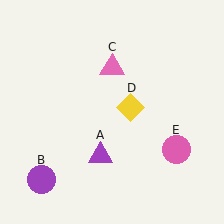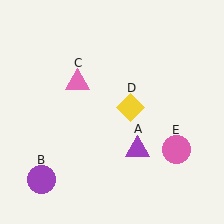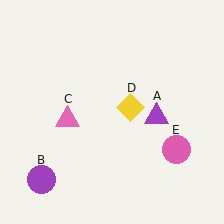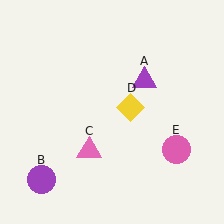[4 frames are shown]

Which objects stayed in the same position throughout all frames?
Purple circle (object B) and yellow diamond (object D) and pink circle (object E) remained stationary.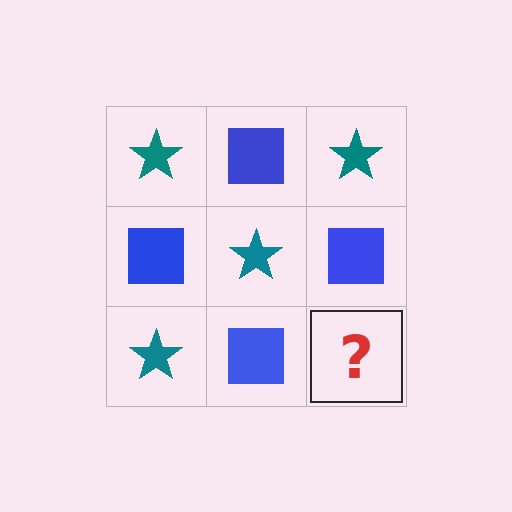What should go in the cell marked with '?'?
The missing cell should contain a teal star.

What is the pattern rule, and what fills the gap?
The rule is that it alternates teal star and blue square in a checkerboard pattern. The gap should be filled with a teal star.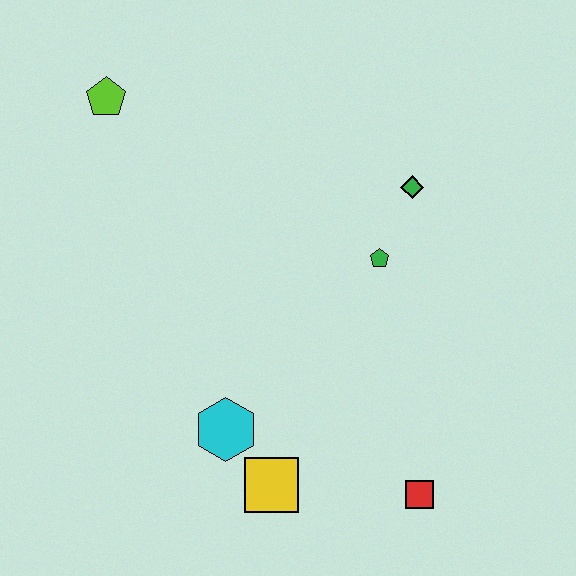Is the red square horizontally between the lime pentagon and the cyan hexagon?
No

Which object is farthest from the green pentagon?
The lime pentagon is farthest from the green pentagon.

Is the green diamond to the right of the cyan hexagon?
Yes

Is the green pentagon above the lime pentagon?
No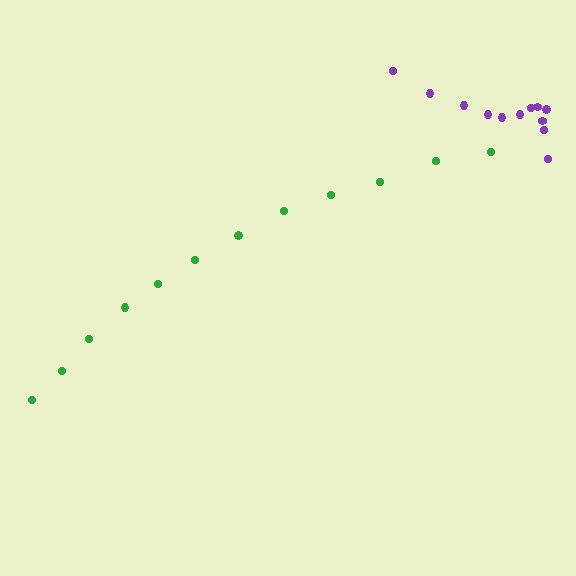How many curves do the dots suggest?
There are 2 distinct paths.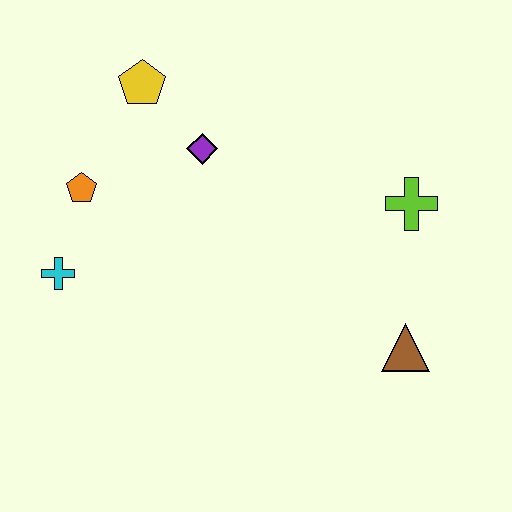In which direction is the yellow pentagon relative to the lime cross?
The yellow pentagon is to the left of the lime cross.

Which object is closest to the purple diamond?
The yellow pentagon is closest to the purple diamond.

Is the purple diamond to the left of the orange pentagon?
No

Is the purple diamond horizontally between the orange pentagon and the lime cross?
Yes